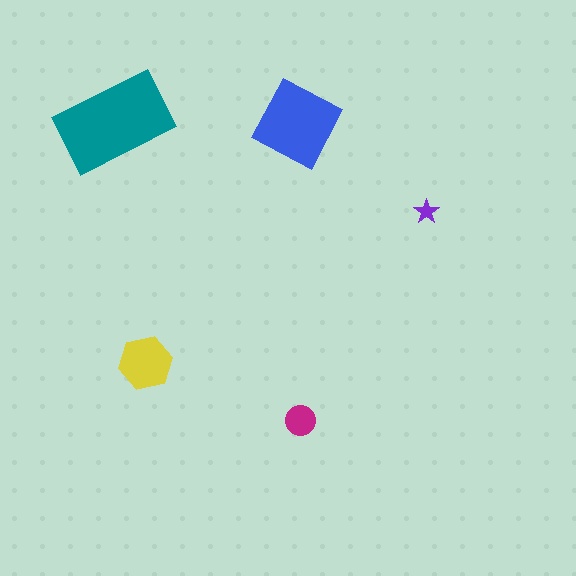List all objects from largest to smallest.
The teal rectangle, the blue square, the yellow hexagon, the magenta circle, the purple star.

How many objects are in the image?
There are 5 objects in the image.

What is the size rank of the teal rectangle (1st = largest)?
1st.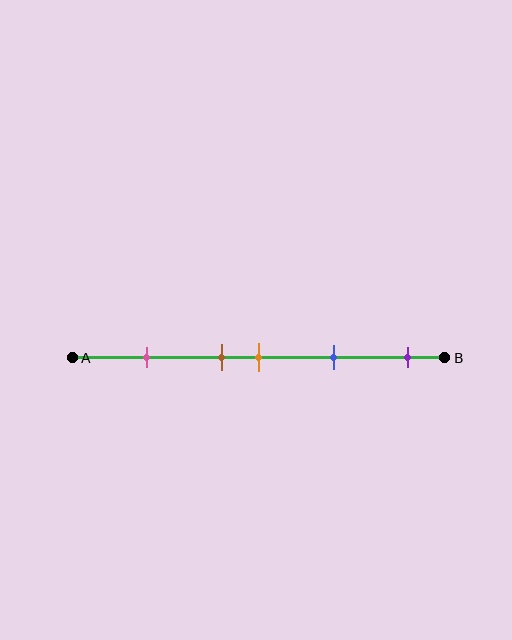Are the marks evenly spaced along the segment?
No, the marks are not evenly spaced.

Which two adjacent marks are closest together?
The brown and orange marks are the closest adjacent pair.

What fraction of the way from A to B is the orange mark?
The orange mark is approximately 50% (0.5) of the way from A to B.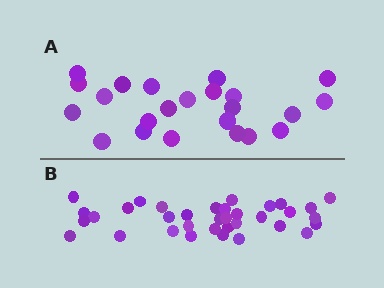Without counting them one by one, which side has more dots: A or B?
Region B (the bottom region) has more dots.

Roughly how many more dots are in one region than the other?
Region B has roughly 12 or so more dots than region A.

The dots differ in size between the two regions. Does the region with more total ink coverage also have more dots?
No. Region A has more total ink coverage because its dots are larger, but region B actually contains more individual dots. Total area can be misleading — the number of items is what matters here.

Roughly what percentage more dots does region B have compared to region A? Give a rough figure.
About 50% more.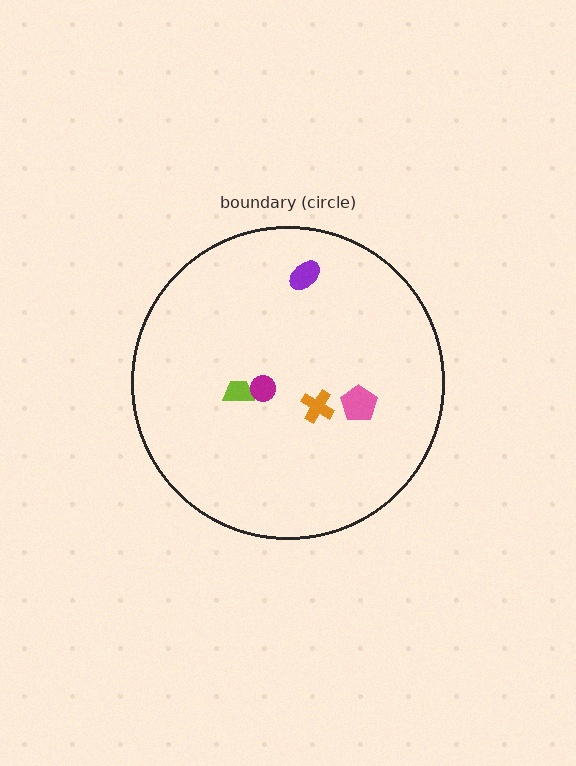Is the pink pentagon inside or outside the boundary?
Inside.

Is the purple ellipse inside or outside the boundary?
Inside.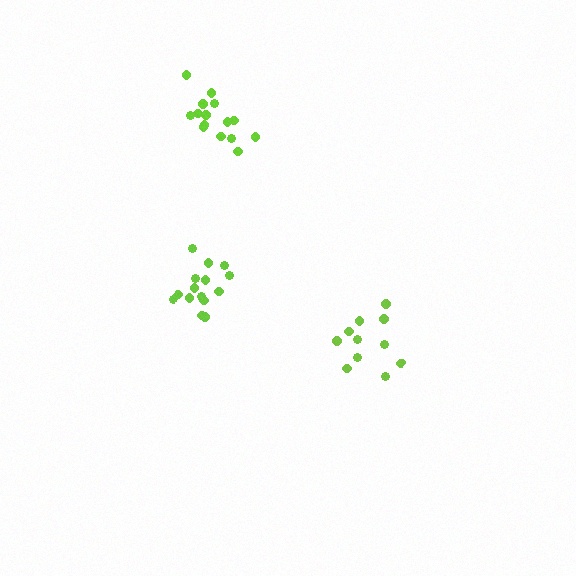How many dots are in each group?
Group 1: 15 dots, Group 2: 11 dots, Group 3: 15 dots (41 total).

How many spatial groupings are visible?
There are 3 spatial groupings.